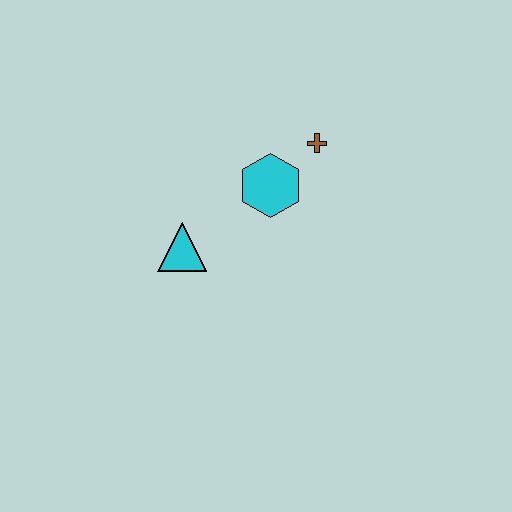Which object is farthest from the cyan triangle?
The brown cross is farthest from the cyan triangle.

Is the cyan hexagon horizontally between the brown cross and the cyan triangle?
Yes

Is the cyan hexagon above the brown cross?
No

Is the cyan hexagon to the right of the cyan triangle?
Yes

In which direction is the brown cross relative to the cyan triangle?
The brown cross is to the right of the cyan triangle.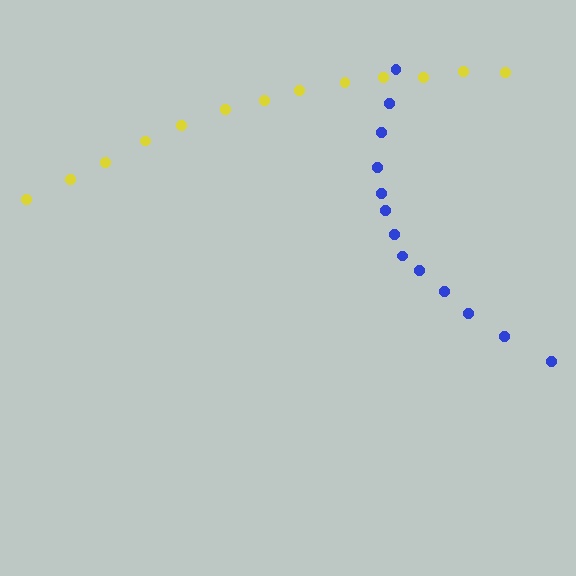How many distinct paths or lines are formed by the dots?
There are 2 distinct paths.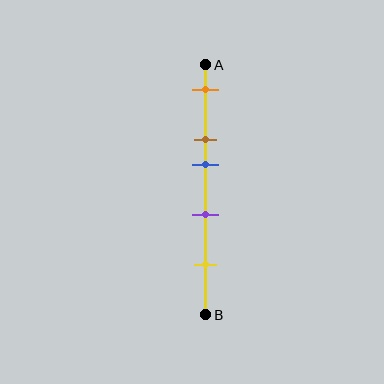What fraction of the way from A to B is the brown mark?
The brown mark is approximately 30% (0.3) of the way from A to B.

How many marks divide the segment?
There are 5 marks dividing the segment.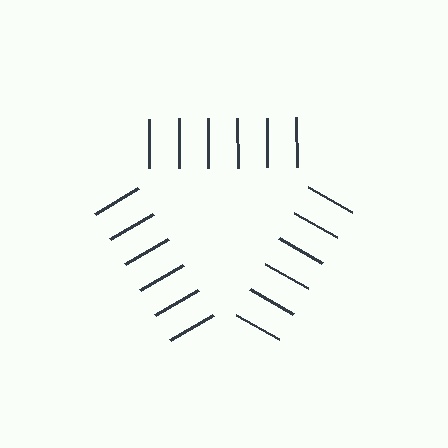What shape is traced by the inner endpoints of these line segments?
An illusory triangle — the line segments terminate on its edges but no continuous stroke is drawn.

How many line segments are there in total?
18 — 6 along each of the 3 edges.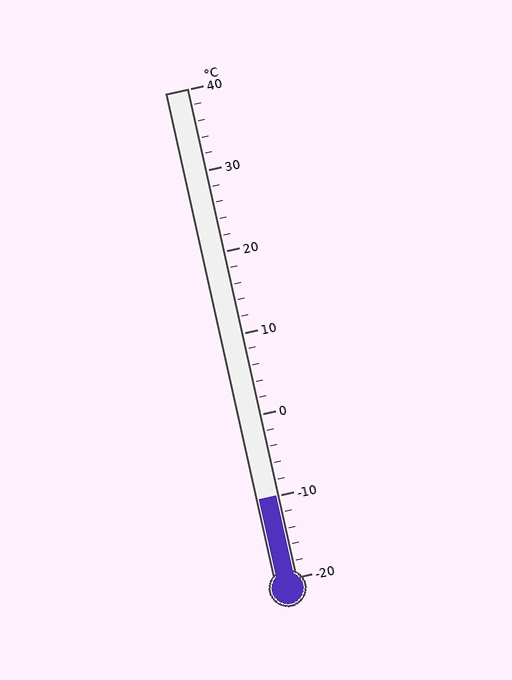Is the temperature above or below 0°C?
The temperature is below 0°C.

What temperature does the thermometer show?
The thermometer shows approximately -10°C.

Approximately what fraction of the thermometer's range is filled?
The thermometer is filled to approximately 15% of its range.